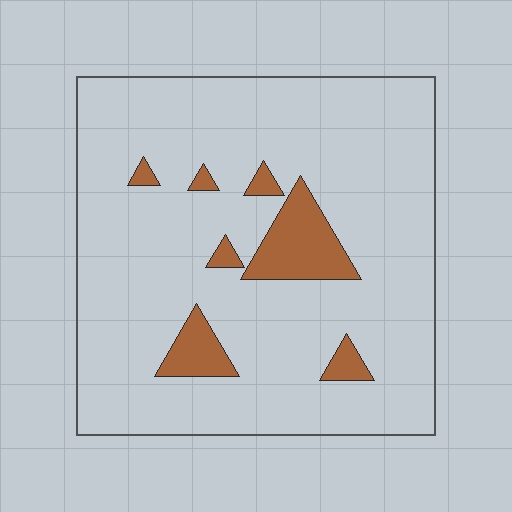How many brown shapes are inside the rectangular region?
7.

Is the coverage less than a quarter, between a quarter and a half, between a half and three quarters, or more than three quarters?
Less than a quarter.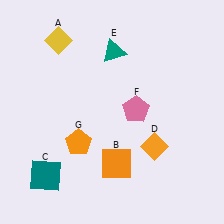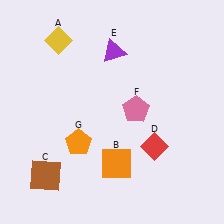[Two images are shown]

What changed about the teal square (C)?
In Image 1, C is teal. In Image 2, it changed to brown.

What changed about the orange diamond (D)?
In Image 1, D is orange. In Image 2, it changed to red.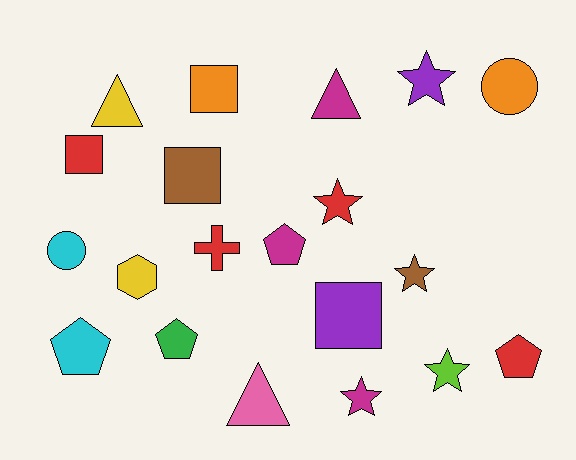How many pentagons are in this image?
There are 4 pentagons.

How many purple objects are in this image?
There are 2 purple objects.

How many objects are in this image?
There are 20 objects.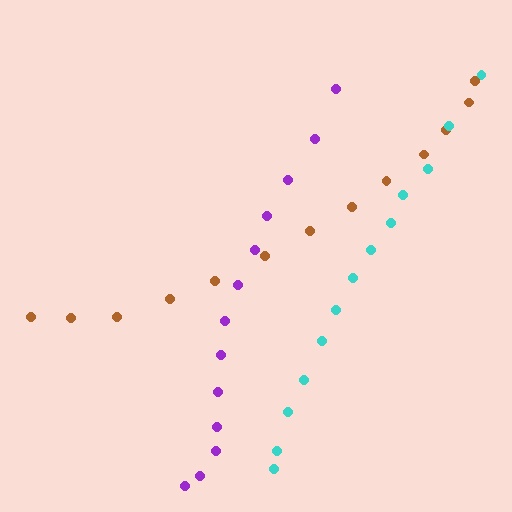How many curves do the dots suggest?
There are 3 distinct paths.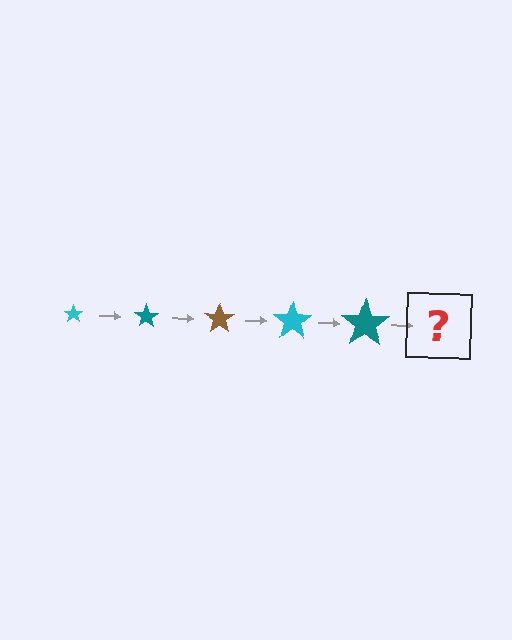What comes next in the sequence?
The next element should be a brown star, larger than the previous one.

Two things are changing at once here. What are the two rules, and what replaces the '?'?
The two rules are that the star grows larger each step and the color cycles through cyan, teal, and brown. The '?' should be a brown star, larger than the previous one.